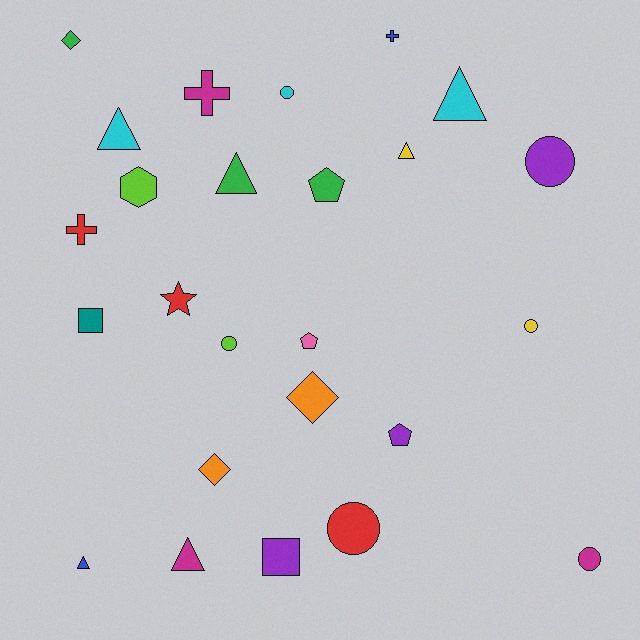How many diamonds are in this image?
There are 3 diamonds.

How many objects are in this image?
There are 25 objects.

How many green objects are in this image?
There are 3 green objects.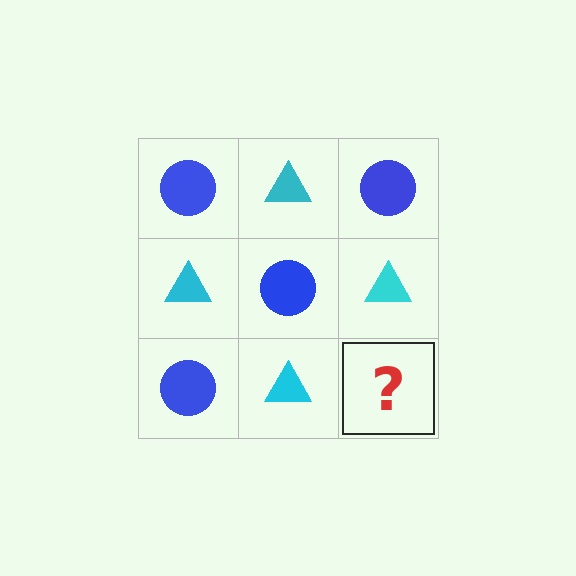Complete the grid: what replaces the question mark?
The question mark should be replaced with a blue circle.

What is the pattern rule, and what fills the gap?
The rule is that it alternates blue circle and cyan triangle in a checkerboard pattern. The gap should be filled with a blue circle.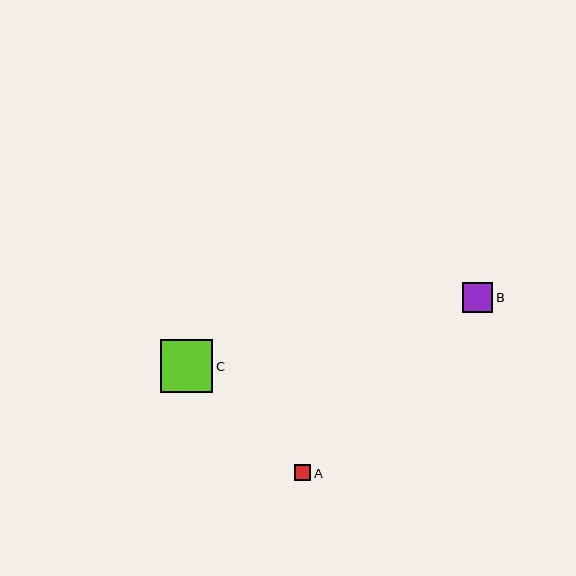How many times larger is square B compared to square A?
Square B is approximately 1.8 times the size of square A.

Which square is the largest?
Square C is the largest with a size of approximately 52 pixels.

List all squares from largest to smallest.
From largest to smallest: C, B, A.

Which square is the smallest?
Square A is the smallest with a size of approximately 16 pixels.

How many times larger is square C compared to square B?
Square C is approximately 1.7 times the size of square B.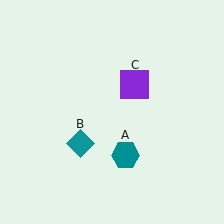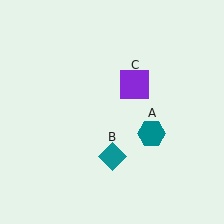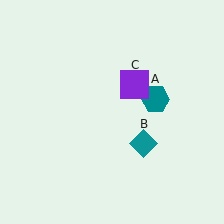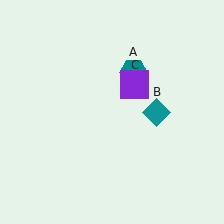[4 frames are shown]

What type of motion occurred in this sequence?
The teal hexagon (object A), teal diamond (object B) rotated counterclockwise around the center of the scene.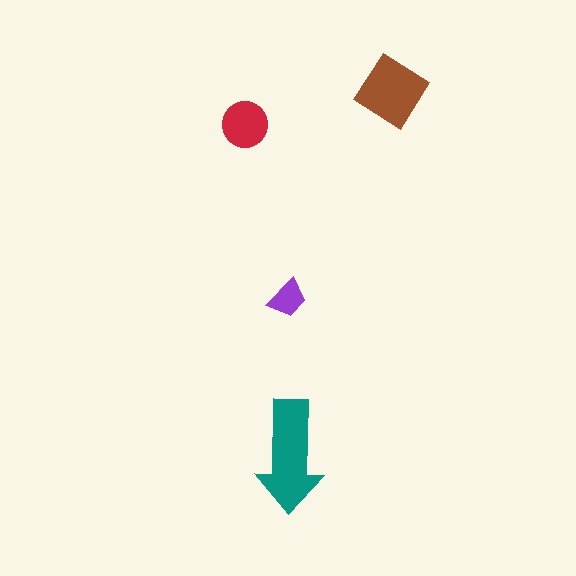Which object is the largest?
The teal arrow.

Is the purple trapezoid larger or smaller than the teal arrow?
Smaller.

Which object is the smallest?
The purple trapezoid.